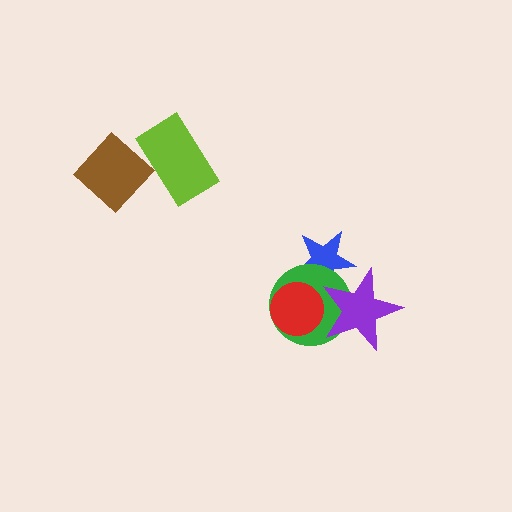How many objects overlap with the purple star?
2 objects overlap with the purple star.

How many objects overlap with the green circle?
3 objects overlap with the green circle.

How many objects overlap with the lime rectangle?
0 objects overlap with the lime rectangle.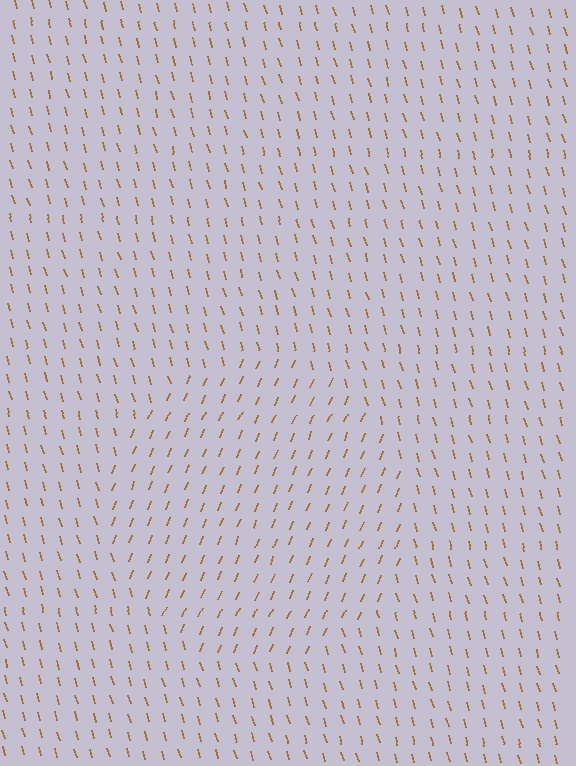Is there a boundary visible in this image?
Yes, there is a texture boundary formed by a change in line orientation.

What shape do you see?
I see a circle.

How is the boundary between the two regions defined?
The boundary is defined purely by a change in line orientation (approximately 38 degrees difference). All lines are the same color and thickness.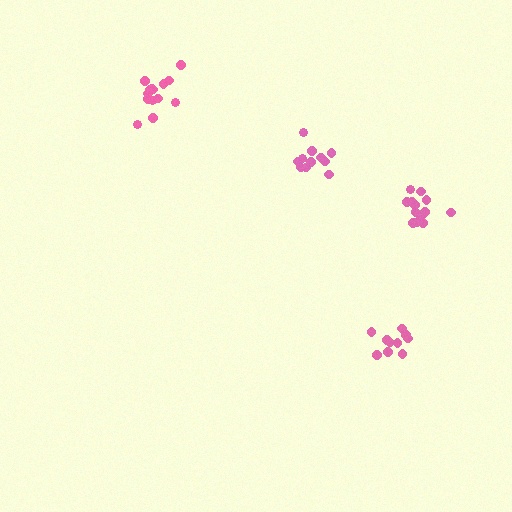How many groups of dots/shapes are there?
There are 4 groups.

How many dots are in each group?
Group 1: 11 dots, Group 2: 11 dots, Group 3: 14 dots, Group 4: 13 dots (49 total).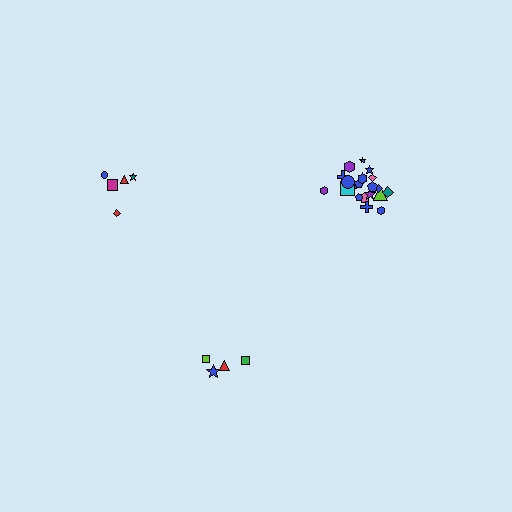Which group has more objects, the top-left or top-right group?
The top-right group.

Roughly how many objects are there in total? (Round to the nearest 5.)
Roughly 30 objects in total.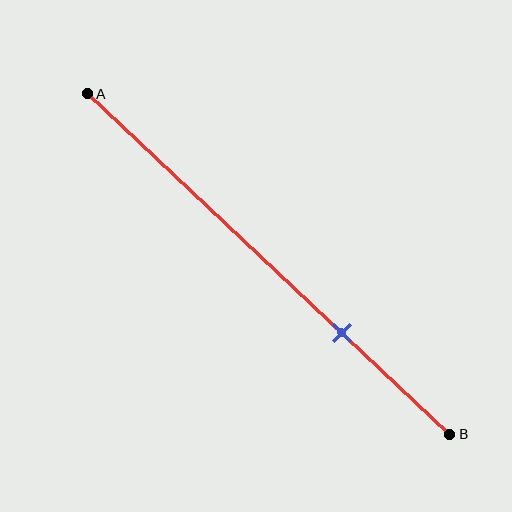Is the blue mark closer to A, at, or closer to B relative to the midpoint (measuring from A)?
The blue mark is closer to point B than the midpoint of segment AB.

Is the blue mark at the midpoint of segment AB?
No, the mark is at about 70% from A, not at the 50% midpoint.